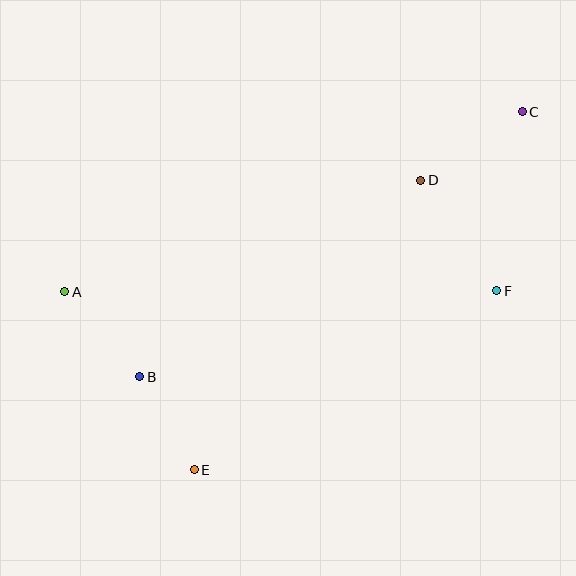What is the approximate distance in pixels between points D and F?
The distance between D and F is approximately 134 pixels.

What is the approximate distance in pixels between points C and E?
The distance between C and E is approximately 486 pixels.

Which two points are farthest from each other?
Points A and C are farthest from each other.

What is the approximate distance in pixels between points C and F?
The distance between C and F is approximately 181 pixels.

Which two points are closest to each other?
Points B and E are closest to each other.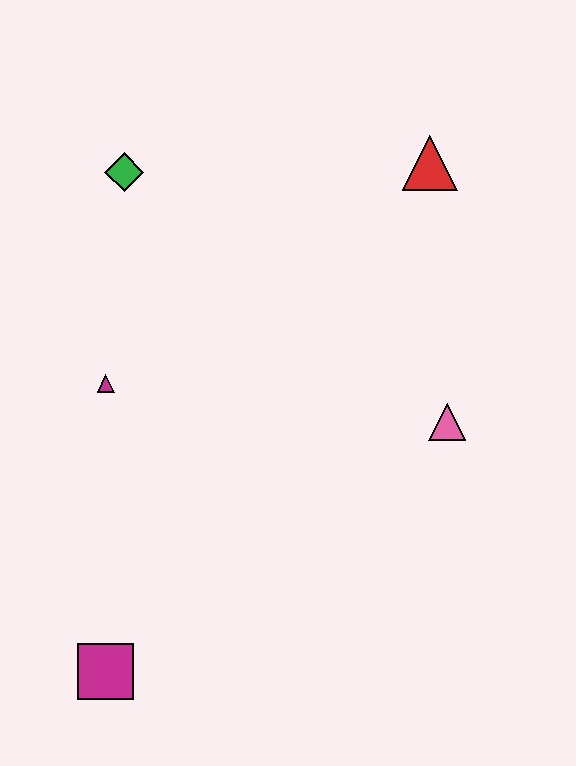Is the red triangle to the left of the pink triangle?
Yes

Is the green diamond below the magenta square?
No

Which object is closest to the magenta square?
The magenta triangle is closest to the magenta square.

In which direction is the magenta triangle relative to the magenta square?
The magenta triangle is above the magenta square.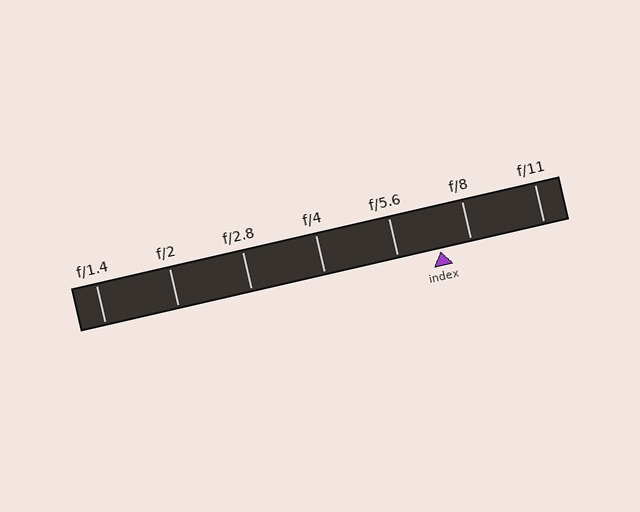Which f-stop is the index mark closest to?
The index mark is closest to f/8.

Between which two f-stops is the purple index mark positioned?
The index mark is between f/5.6 and f/8.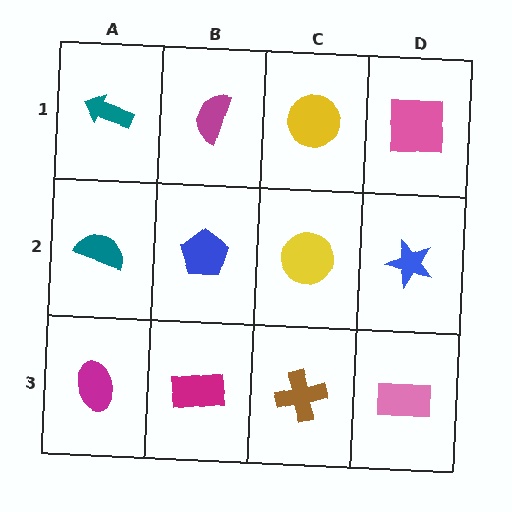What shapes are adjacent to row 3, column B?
A blue pentagon (row 2, column B), a magenta ellipse (row 3, column A), a brown cross (row 3, column C).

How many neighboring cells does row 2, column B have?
4.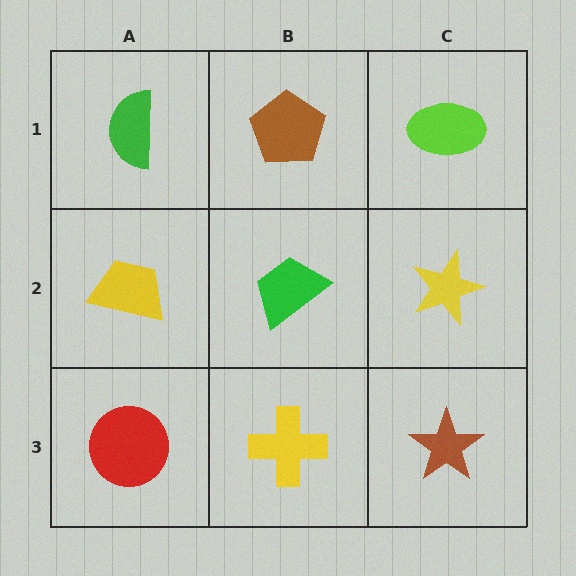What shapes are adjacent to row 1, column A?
A yellow trapezoid (row 2, column A), a brown pentagon (row 1, column B).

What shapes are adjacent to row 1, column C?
A yellow star (row 2, column C), a brown pentagon (row 1, column B).